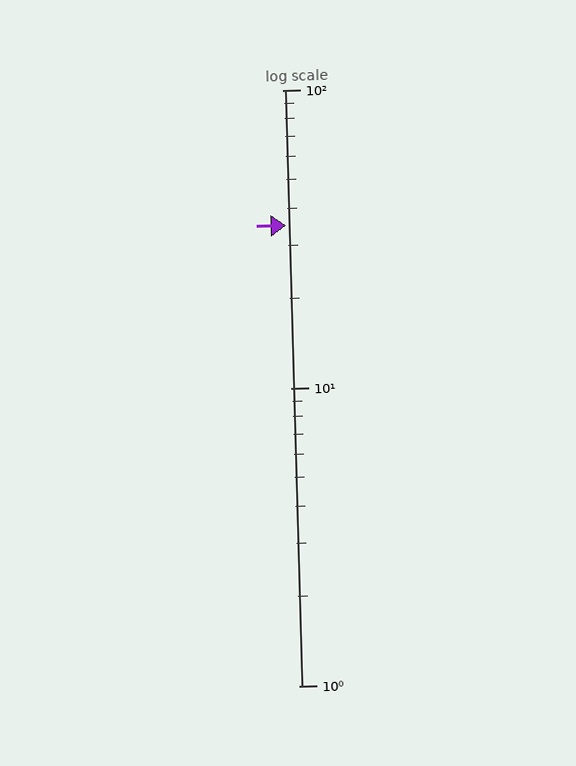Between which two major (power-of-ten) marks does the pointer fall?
The pointer is between 10 and 100.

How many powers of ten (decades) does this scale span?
The scale spans 2 decades, from 1 to 100.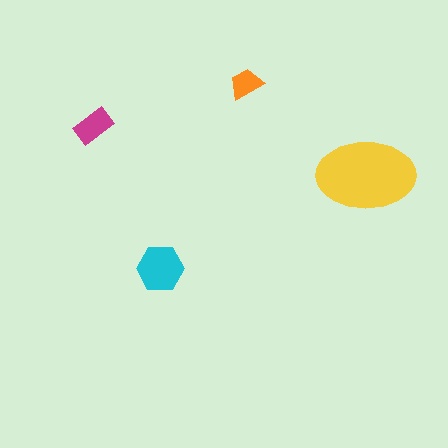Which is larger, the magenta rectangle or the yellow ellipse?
The yellow ellipse.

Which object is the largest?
The yellow ellipse.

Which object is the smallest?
The orange trapezoid.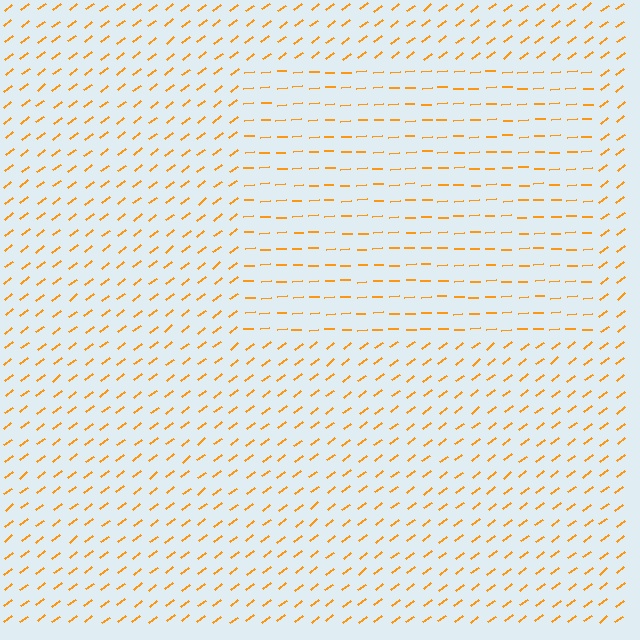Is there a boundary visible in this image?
Yes, there is a texture boundary formed by a change in line orientation.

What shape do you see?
I see a rectangle.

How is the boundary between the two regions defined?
The boundary is defined purely by a change in line orientation (approximately 34 degrees difference). All lines are the same color and thickness.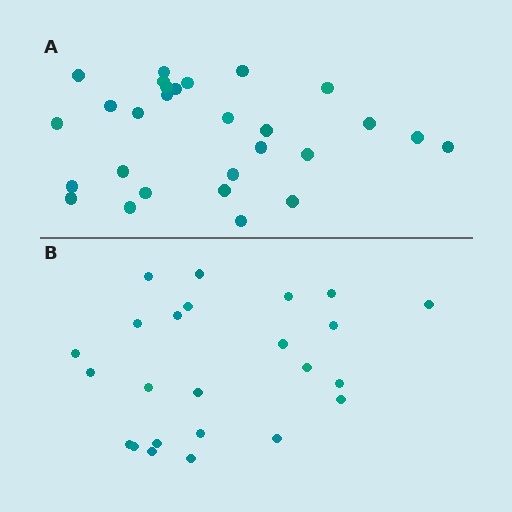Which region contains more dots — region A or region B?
Region A (the top region) has more dots.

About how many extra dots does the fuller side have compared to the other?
Region A has about 4 more dots than region B.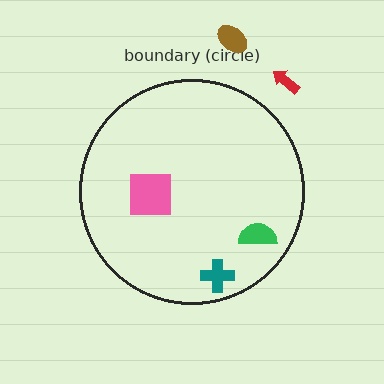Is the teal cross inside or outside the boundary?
Inside.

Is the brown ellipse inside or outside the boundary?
Outside.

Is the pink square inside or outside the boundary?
Inside.